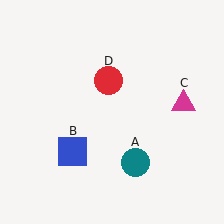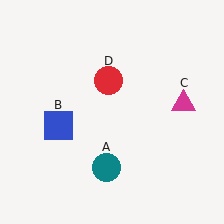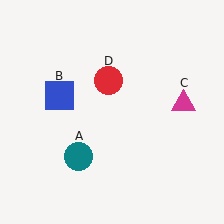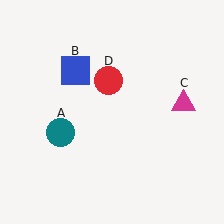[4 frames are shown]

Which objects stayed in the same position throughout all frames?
Magenta triangle (object C) and red circle (object D) remained stationary.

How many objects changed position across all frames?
2 objects changed position: teal circle (object A), blue square (object B).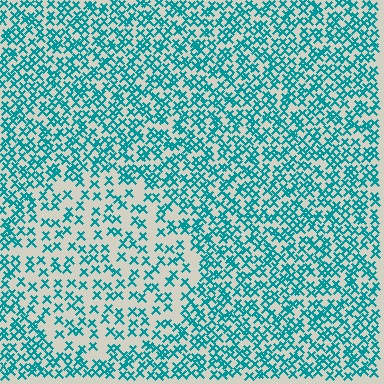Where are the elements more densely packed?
The elements are more densely packed outside the circle boundary.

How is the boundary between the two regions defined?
The boundary is defined by a change in element density (approximately 2.0x ratio). All elements are the same color, size, and shape.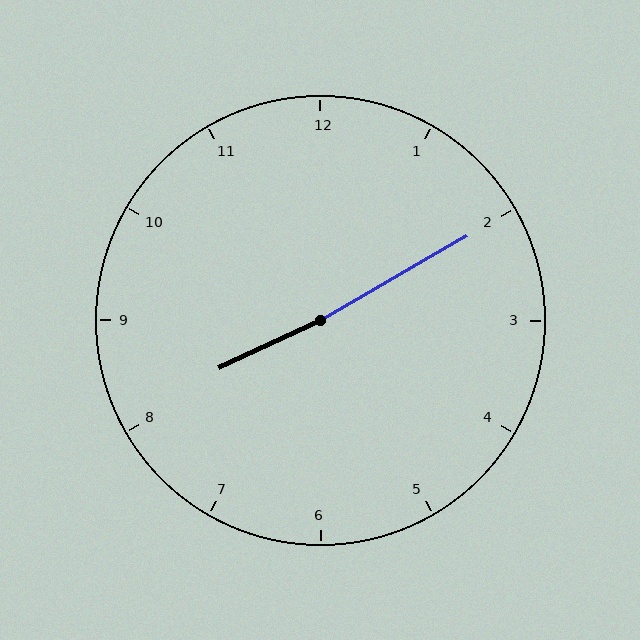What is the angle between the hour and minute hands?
Approximately 175 degrees.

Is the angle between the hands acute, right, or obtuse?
It is obtuse.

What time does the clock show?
8:10.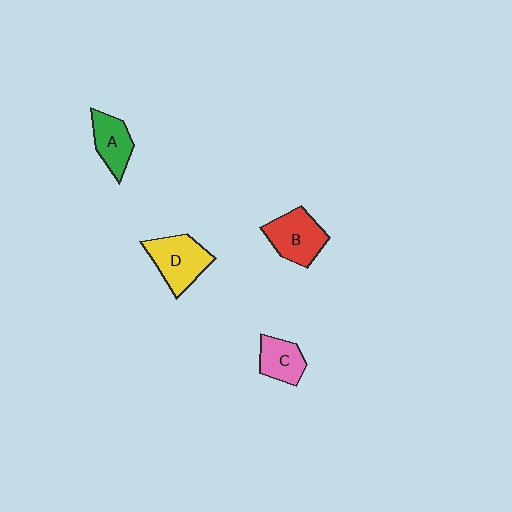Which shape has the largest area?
Shape D (yellow).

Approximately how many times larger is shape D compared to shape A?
Approximately 1.4 times.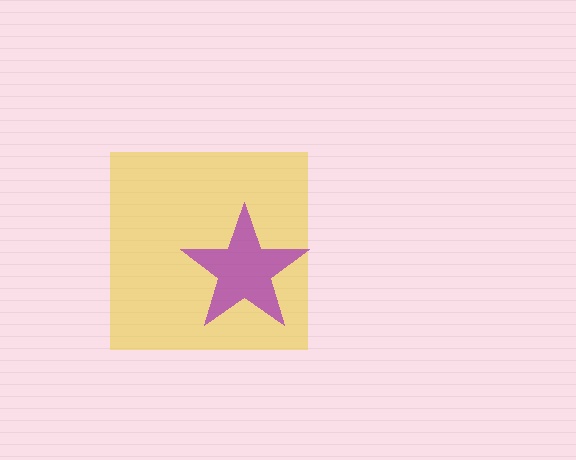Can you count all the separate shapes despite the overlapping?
Yes, there are 2 separate shapes.